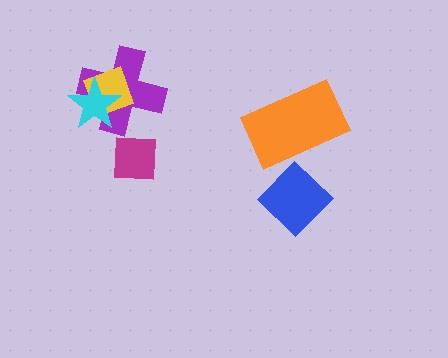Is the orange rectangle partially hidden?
No, no other shape covers it.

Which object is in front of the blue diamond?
The orange rectangle is in front of the blue diamond.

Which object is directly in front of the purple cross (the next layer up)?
The yellow diamond is directly in front of the purple cross.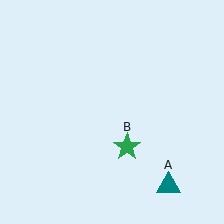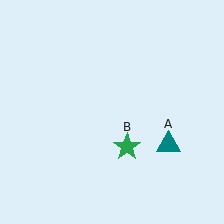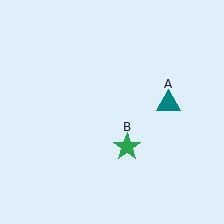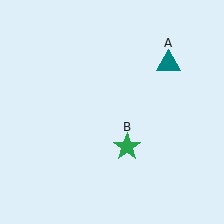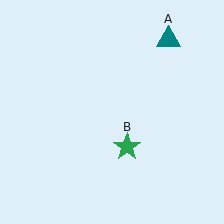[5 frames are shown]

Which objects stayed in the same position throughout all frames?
Green star (object B) remained stationary.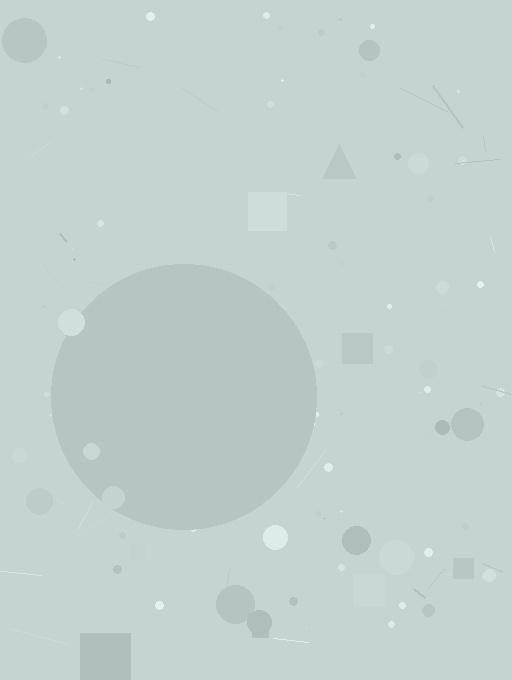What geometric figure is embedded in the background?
A circle is embedded in the background.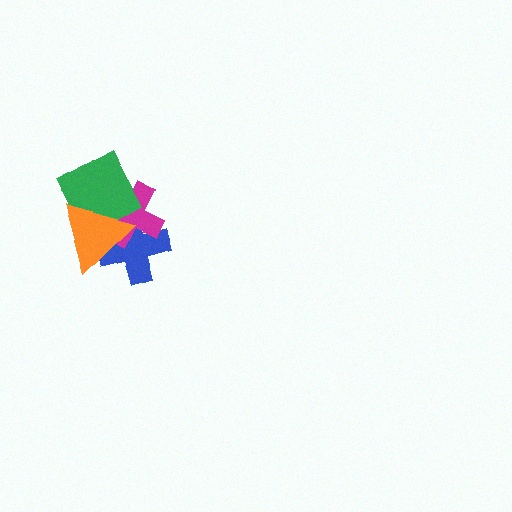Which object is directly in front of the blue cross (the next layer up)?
The magenta cross is directly in front of the blue cross.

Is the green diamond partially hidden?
Yes, it is partially covered by another shape.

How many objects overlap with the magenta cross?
3 objects overlap with the magenta cross.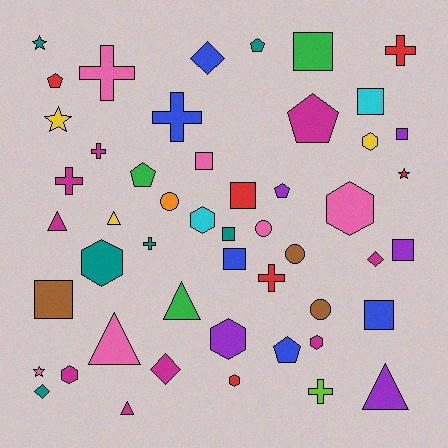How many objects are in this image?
There are 50 objects.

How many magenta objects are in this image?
There are 9 magenta objects.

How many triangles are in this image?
There are 6 triangles.